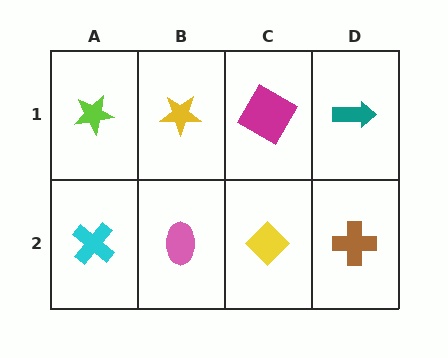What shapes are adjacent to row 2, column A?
A lime star (row 1, column A), a pink ellipse (row 2, column B).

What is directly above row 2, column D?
A teal arrow.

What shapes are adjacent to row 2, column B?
A yellow star (row 1, column B), a cyan cross (row 2, column A), a yellow diamond (row 2, column C).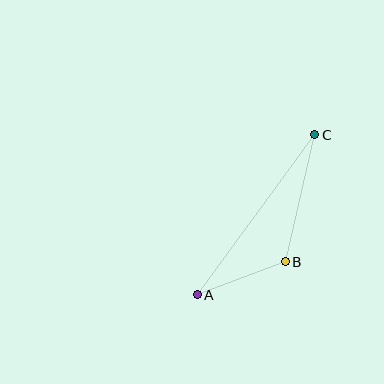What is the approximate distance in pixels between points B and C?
The distance between B and C is approximately 131 pixels.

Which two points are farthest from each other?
Points A and C are farthest from each other.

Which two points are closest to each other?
Points A and B are closest to each other.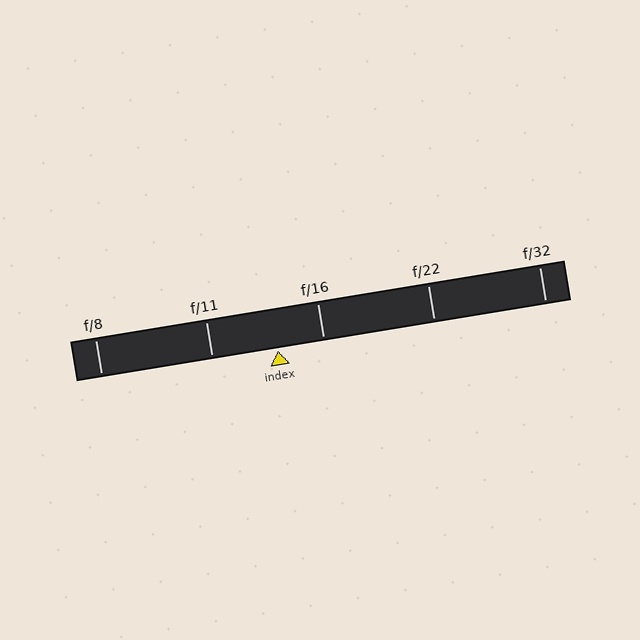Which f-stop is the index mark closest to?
The index mark is closest to f/16.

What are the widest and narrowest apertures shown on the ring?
The widest aperture shown is f/8 and the narrowest is f/32.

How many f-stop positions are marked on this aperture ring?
There are 5 f-stop positions marked.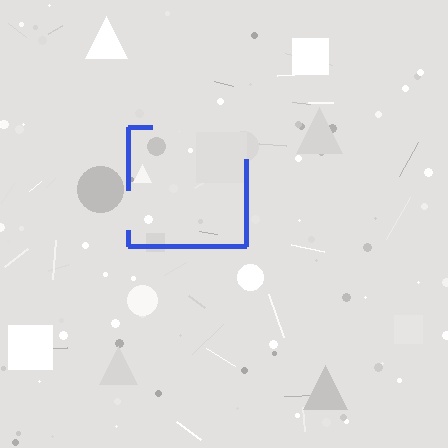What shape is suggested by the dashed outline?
The dashed outline suggests a square.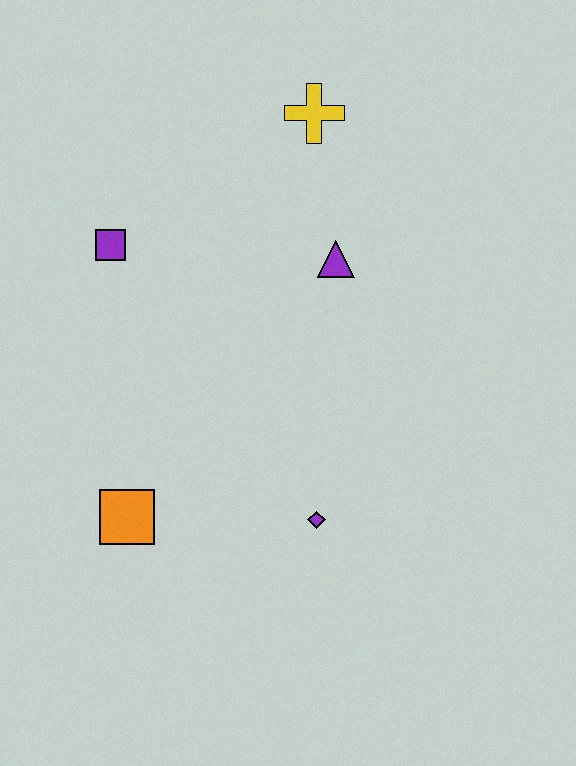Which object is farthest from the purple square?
The purple diamond is farthest from the purple square.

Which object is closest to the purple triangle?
The yellow cross is closest to the purple triangle.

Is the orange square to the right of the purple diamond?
No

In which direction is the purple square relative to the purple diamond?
The purple square is above the purple diamond.